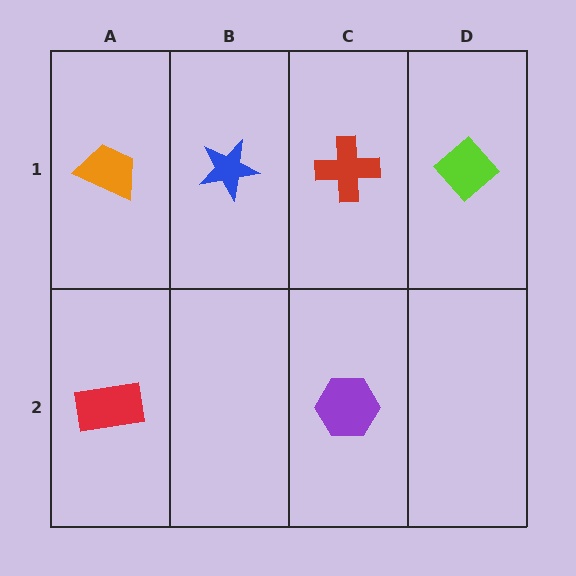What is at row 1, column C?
A red cross.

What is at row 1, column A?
An orange trapezoid.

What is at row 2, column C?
A purple hexagon.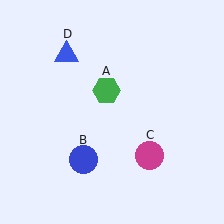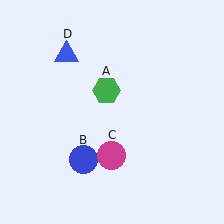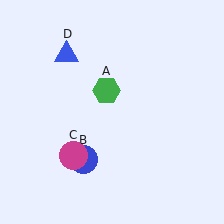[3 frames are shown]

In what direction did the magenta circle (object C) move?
The magenta circle (object C) moved left.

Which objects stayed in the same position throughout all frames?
Green hexagon (object A) and blue circle (object B) and blue triangle (object D) remained stationary.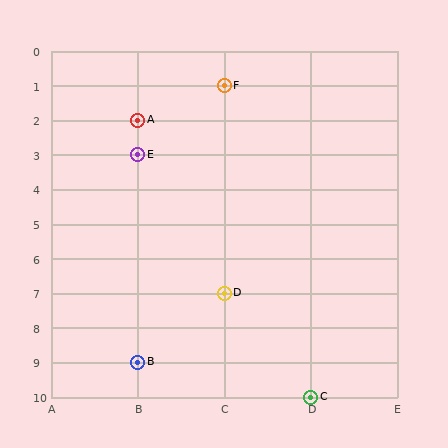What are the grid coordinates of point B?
Point B is at grid coordinates (B, 9).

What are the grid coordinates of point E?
Point E is at grid coordinates (B, 3).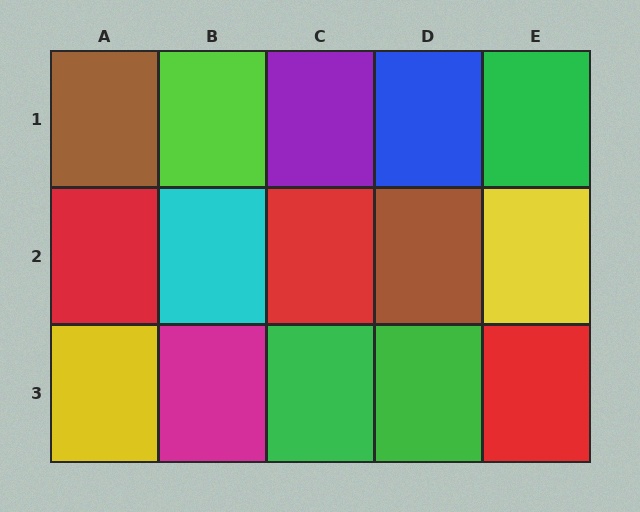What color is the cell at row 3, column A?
Yellow.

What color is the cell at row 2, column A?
Red.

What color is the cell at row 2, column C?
Red.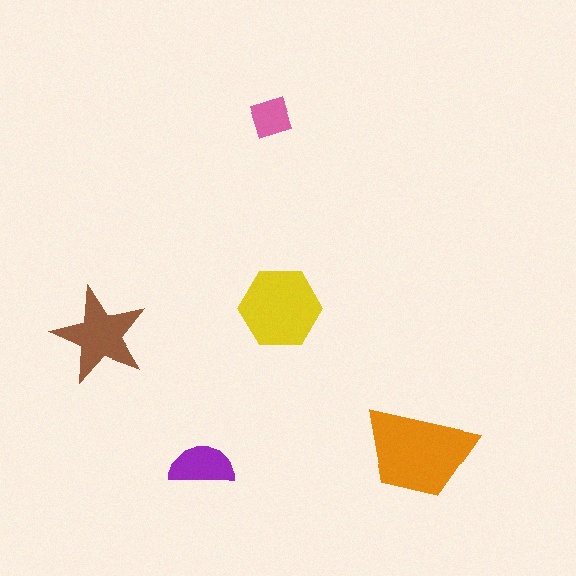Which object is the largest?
The orange trapezoid.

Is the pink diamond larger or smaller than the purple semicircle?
Smaller.